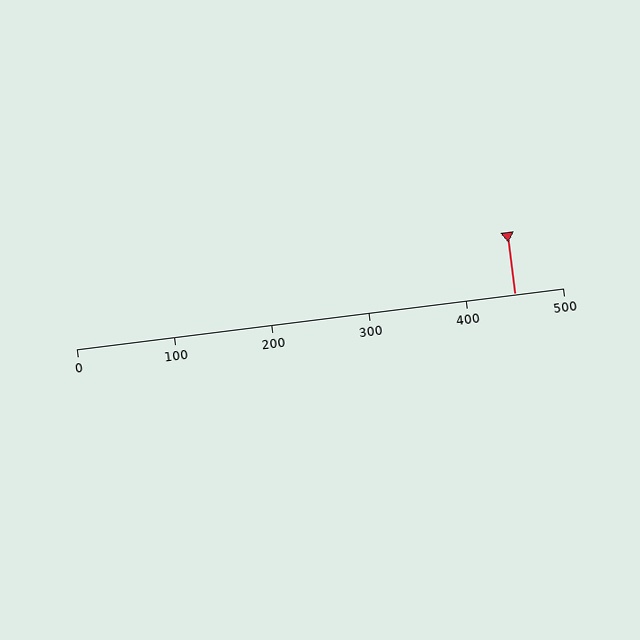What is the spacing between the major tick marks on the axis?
The major ticks are spaced 100 apart.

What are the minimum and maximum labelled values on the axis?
The axis runs from 0 to 500.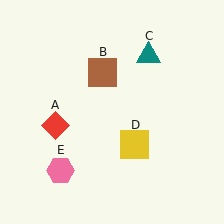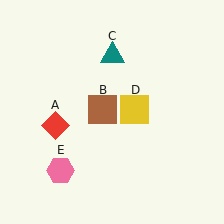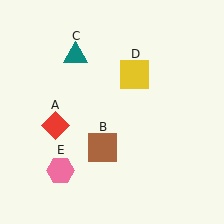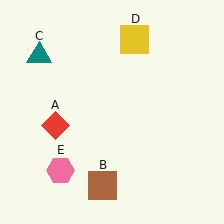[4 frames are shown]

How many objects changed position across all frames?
3 objects changed position: brown square (object B), teal triangle (object C), yellow square (object D).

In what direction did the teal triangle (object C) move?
The teal triangle (object C) moved left.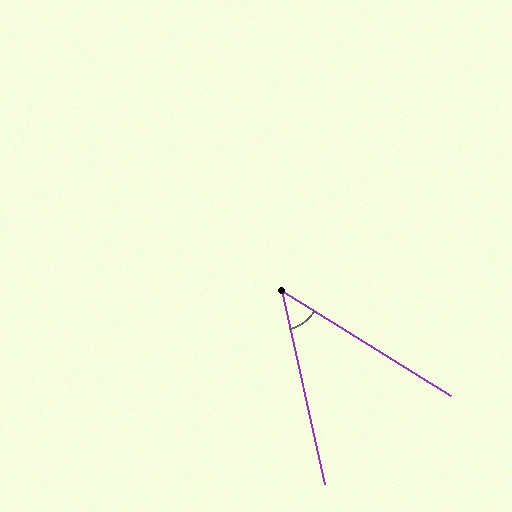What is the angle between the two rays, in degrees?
Approximately 46 degrees.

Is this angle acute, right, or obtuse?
It is acute.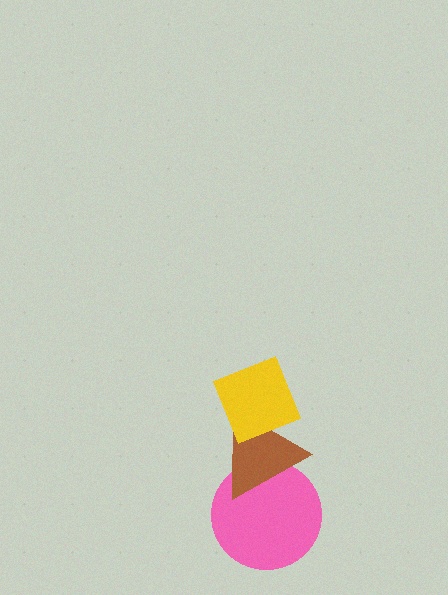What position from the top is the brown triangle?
The brown triangle is 2nd from the top.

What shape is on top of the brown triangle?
The yellow diamond is on top of the brown triangle.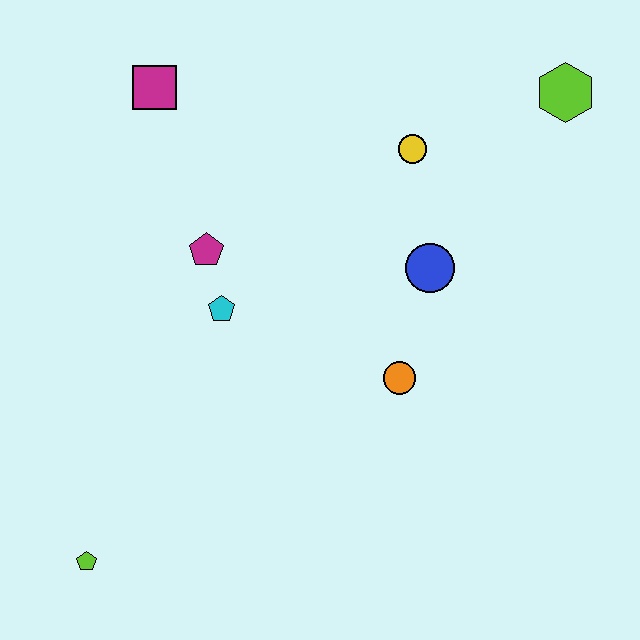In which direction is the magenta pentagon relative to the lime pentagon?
The magenta pentagon is above the lime pentagon.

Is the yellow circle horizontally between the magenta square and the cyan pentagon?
No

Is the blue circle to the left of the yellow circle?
No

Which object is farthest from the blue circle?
The lime pentagon is farthest from the blue circle.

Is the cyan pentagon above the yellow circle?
No